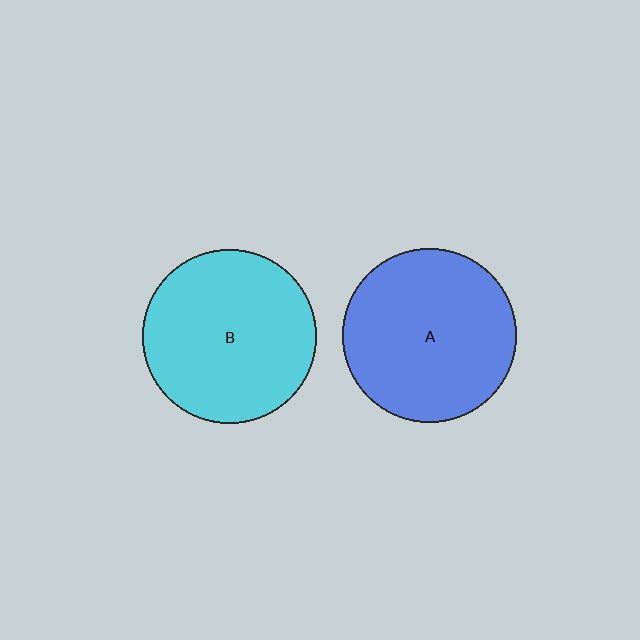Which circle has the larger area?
Circle B (cyan).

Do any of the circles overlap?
No, none of the circles overlap.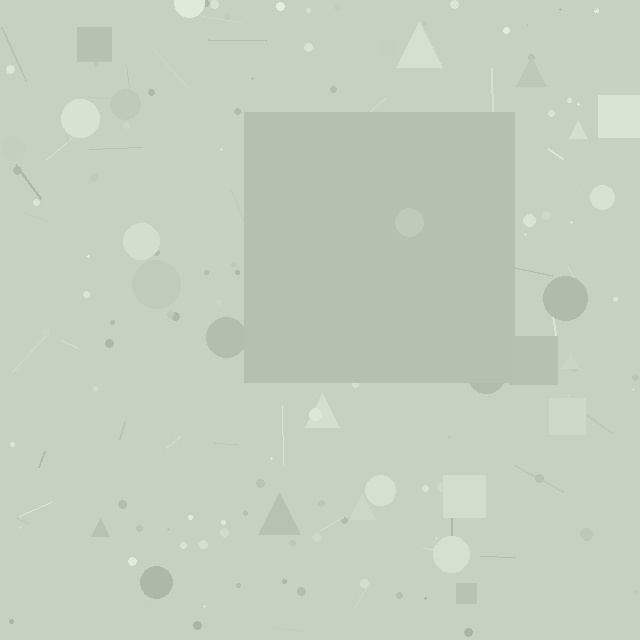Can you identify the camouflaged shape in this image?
The camouflaged shape is a square.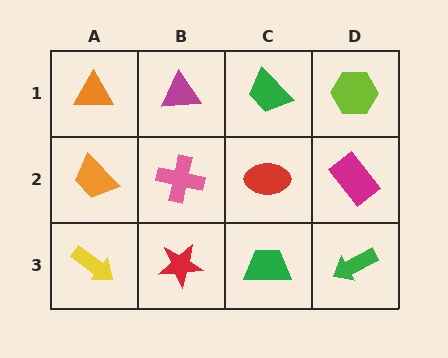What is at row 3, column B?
A red star.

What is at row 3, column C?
A green trapezoid.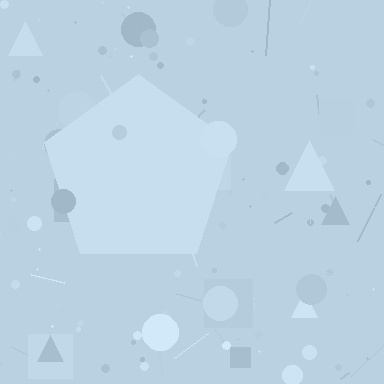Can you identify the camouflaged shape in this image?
The camouflaged shape is a pentagon.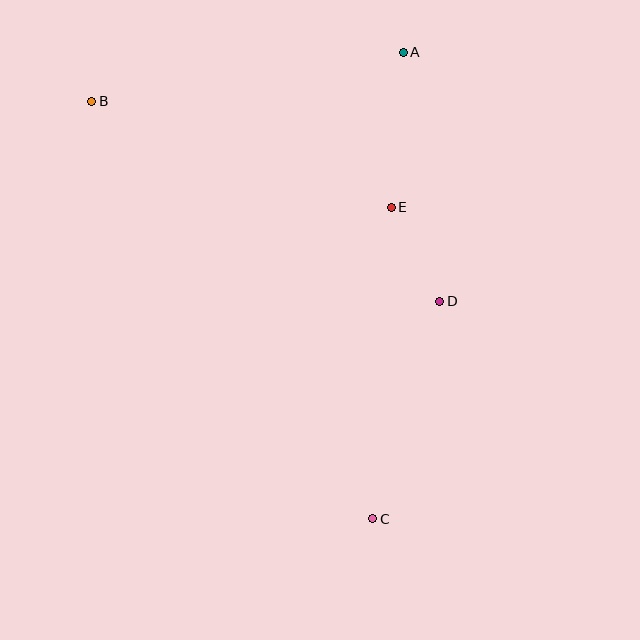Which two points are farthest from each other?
Points B and C are farthest from each other.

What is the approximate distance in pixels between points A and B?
The distance between A and B is approximately 315 pixels.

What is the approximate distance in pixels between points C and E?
The distance between C and E is approximately 312 pixels.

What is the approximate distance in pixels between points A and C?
The distance between A and C is approximately 467 pixels.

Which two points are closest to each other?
Points D and E are closest to each other.